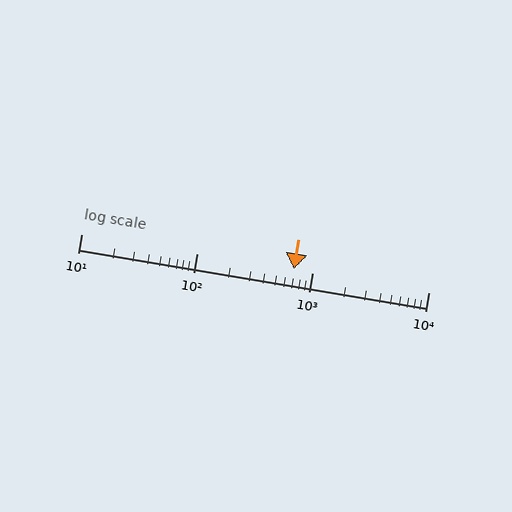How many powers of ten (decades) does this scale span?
The scale spans 3 decades, from 10 to 10000.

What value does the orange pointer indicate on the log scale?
The pointer indicates approximately 680.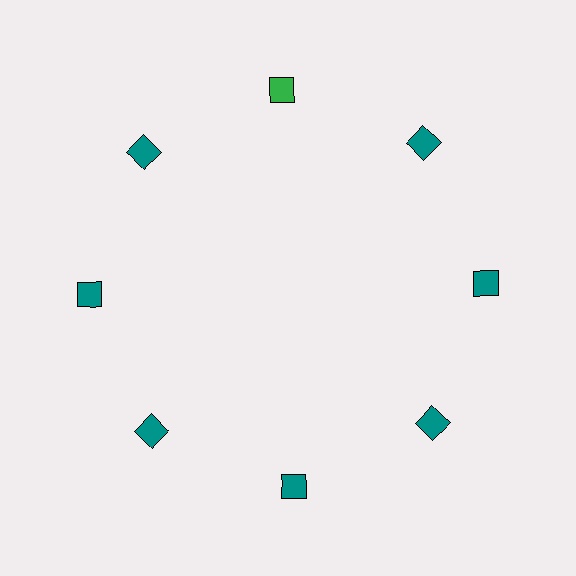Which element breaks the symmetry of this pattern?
The green diamond at roughly the 12 o'clock position breaks the symmetry. All other shapes are teal diamonds.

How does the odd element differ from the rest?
It has a different color: green instead of teal.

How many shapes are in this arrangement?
There are 8 shapes arranged in a ring pattern.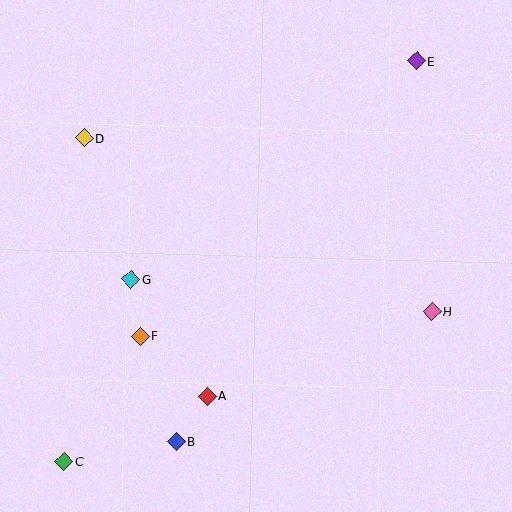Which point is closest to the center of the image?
Point G at (131, 279) is closest to the center.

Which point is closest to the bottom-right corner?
Point H is closest to the bottom-right corner.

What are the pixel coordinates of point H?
Point H is at (432, 312).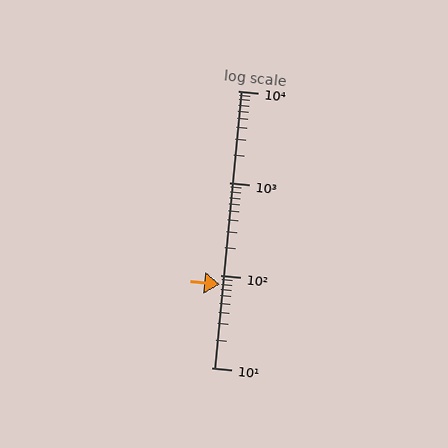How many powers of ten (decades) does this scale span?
The scale spans 3 decades, from 10 to 10000.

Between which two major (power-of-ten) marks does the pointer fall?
The pointer is between 10 and 100.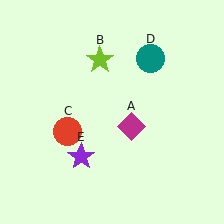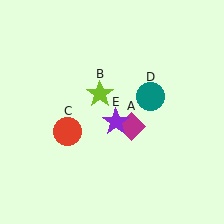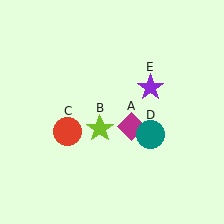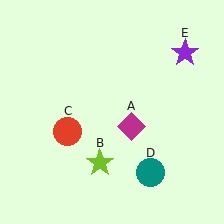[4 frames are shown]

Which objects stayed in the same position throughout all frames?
Magenta diamond (object A) and red circle (object C) remained stationary.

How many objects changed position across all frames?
3 objects changed position: lime star (object B), teal circle (object D), purple star (object E).